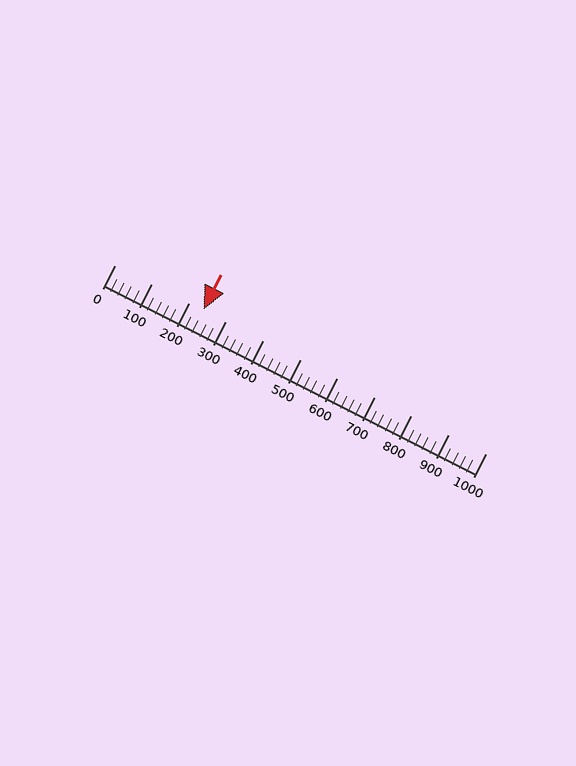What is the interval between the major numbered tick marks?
The major tick marks are spaced 100 units apart.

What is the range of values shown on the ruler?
The ruler shows values from 0 to 1000.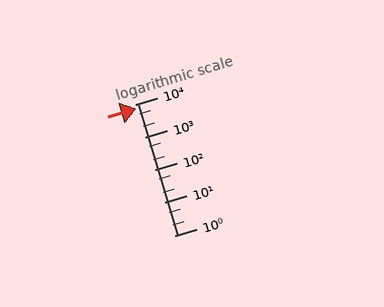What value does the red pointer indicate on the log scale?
The pointer indicates approximately 7500.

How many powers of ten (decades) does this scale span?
The scale spans 4 decades, from 1 to 10000.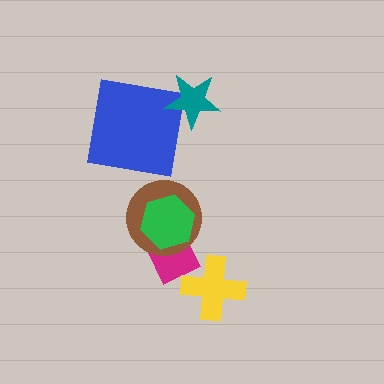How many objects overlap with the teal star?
1 object overlaps with the teal star.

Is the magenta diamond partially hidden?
Yes, it is partially covered by another shape.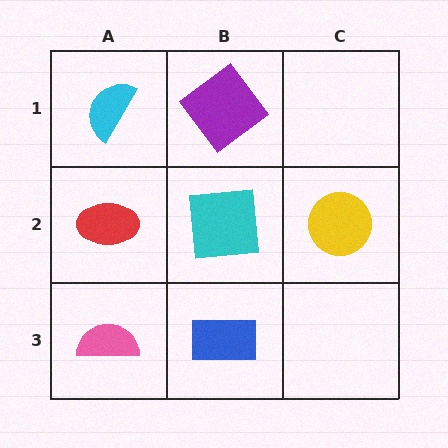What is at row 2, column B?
A cyan square.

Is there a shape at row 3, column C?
No, that cell is empty.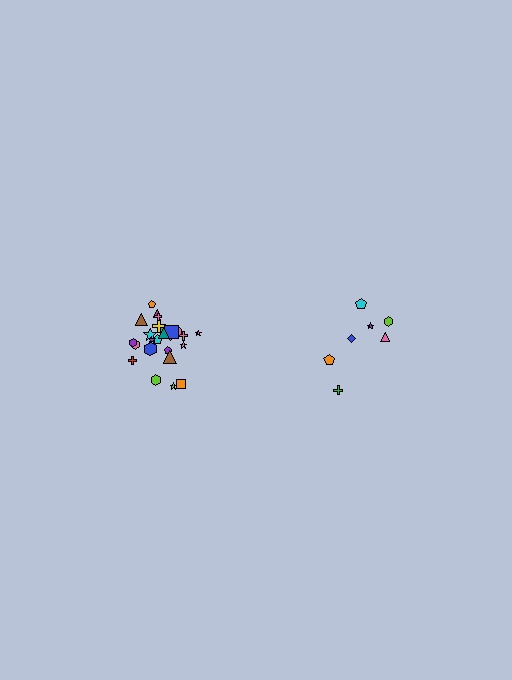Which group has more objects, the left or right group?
The left group.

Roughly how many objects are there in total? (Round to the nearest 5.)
Roughly 30 objects in total.